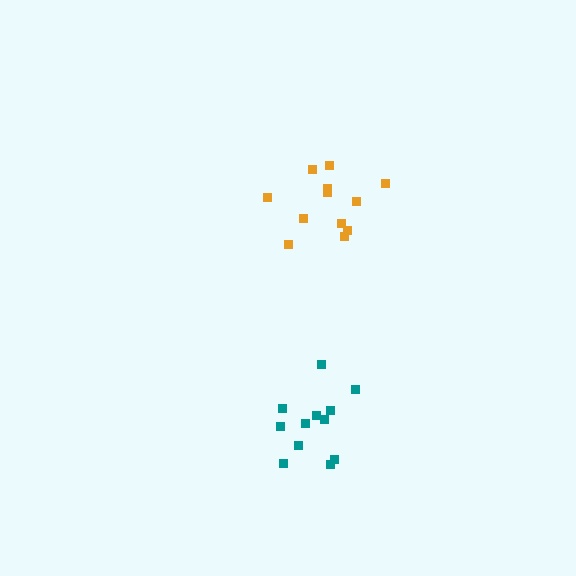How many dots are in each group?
Group 1: 12 dots, Group 2: 12 dots (24 total).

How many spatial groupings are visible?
There are 2 spatial groupings.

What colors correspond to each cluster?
The clusters are colored: teal, orange.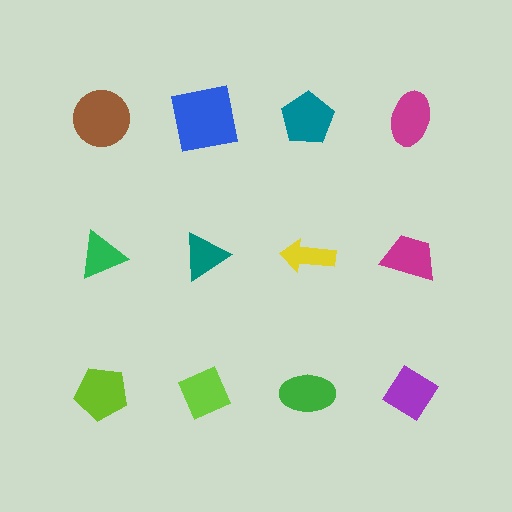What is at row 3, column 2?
A lime diamond.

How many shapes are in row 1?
4 shapes.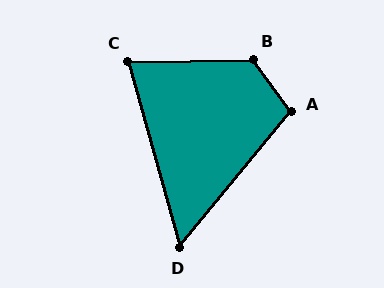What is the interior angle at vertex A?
Approximately 105 degrees (obtuse).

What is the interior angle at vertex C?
Approximately 75 degrees (acute).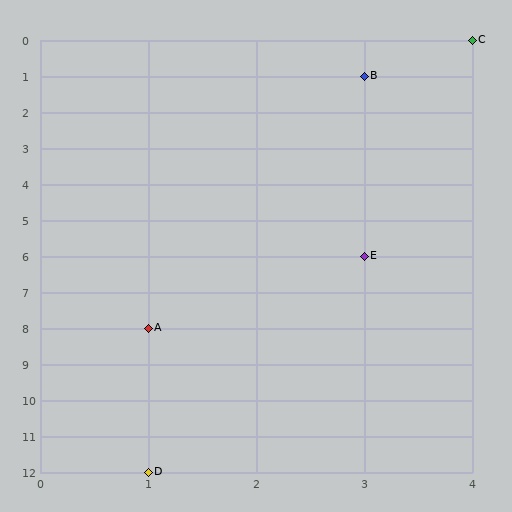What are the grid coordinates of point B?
Point B is at grid coordinates (3, 1).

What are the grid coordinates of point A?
Point A is at grid coordinates (1, 8).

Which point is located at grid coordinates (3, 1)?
Point B is at (3, 1).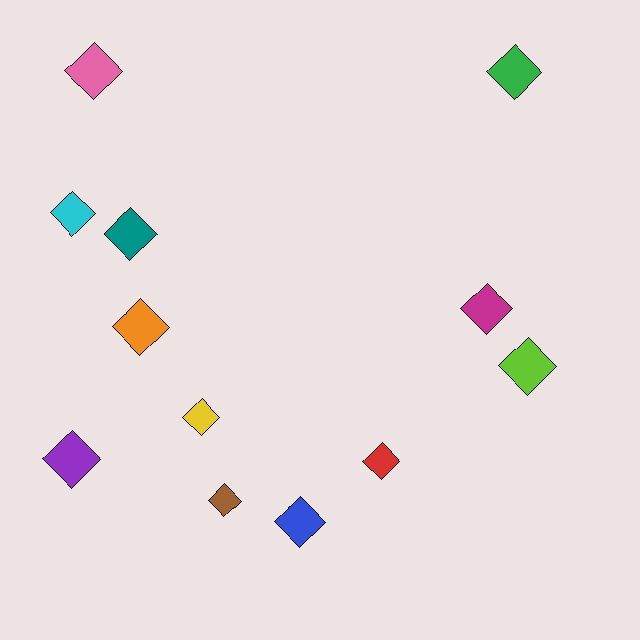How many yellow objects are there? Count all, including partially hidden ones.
There is 1 yellow object.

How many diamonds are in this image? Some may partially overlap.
There are 12 diamonds.